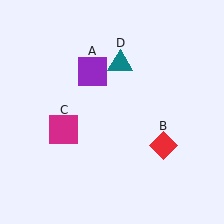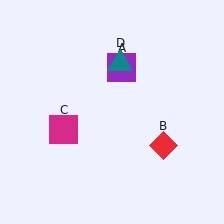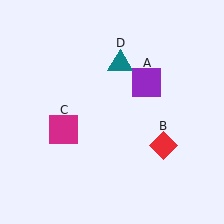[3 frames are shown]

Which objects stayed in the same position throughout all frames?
Red diamond (object B) and magenta square (object C) and teal triangle (object D) remained stationary.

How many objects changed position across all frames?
1 object changed position: purple square (object A).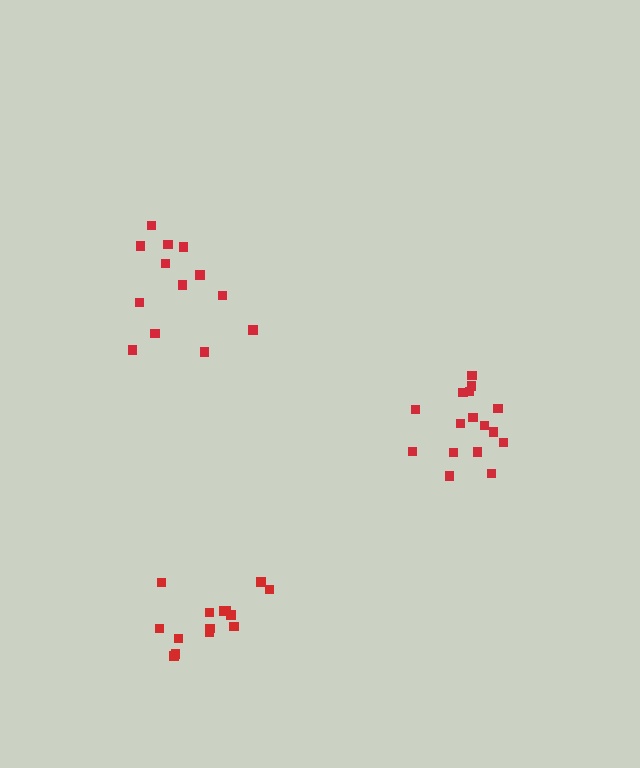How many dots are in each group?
Group 1: 16 dots, Group 2: 14 dots, Group 3: 13 dots (43 total).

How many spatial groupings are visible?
There are 3 spatial groupings.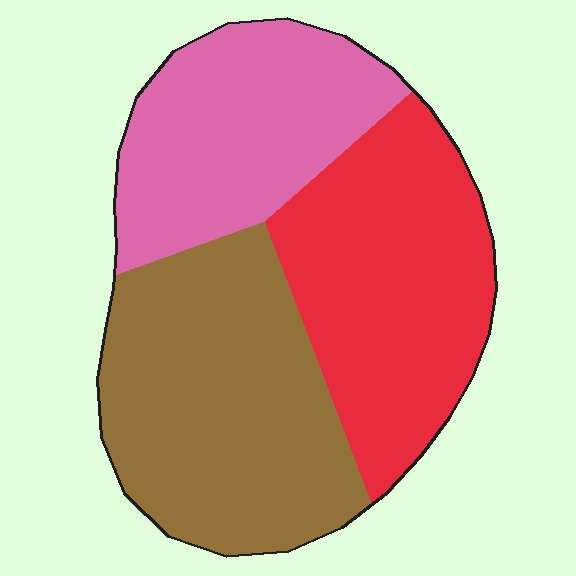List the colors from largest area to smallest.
From largest to smallest: brown, red, pink.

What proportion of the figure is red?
Red takes up about one third (1/3) of the figure.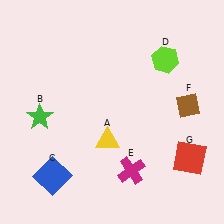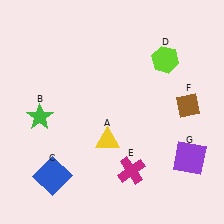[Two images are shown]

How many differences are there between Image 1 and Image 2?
There is 1 difference between the two images.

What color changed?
The square (G) changed from red in Image 1 to purple in Image 2.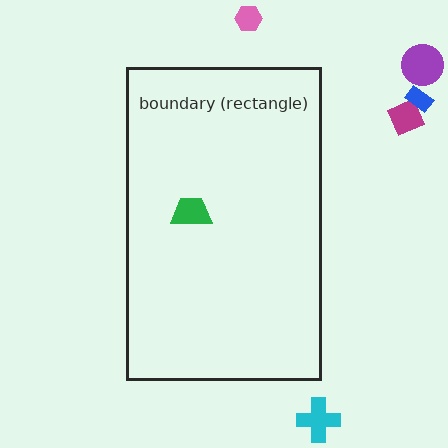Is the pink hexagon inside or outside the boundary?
Outside.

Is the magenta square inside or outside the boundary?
Outside.